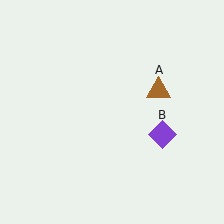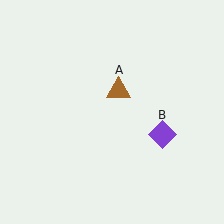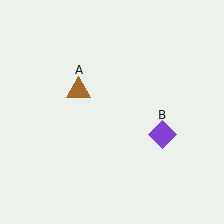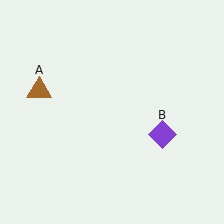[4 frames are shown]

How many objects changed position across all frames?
1 object changed position: brown triangle (object A).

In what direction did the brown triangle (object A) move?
The brown triangle (object A) moved left.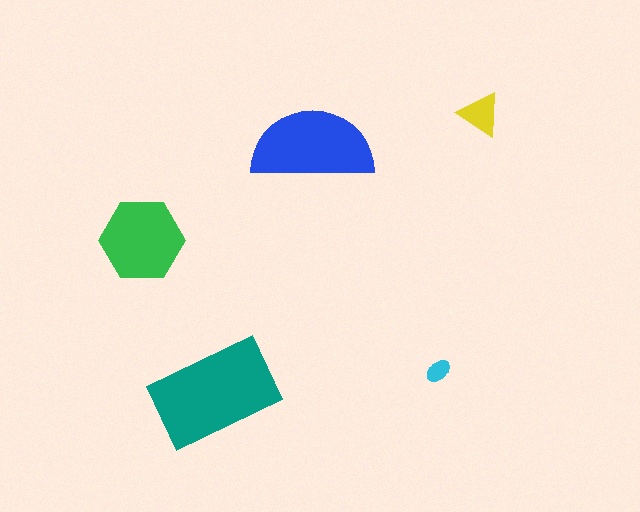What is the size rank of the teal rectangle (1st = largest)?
1st.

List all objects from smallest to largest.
The cyan ellipse, the yellow triangle, the green hexagon, the blue semicircle, the teal rectangle.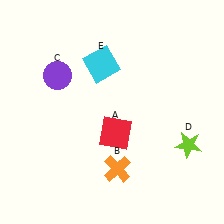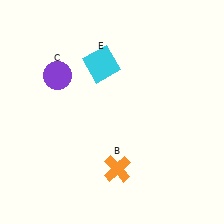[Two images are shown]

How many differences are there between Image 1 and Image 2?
There are 2 differences between the two images.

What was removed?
The red square (A), the lime star (D) were removed in Image 2.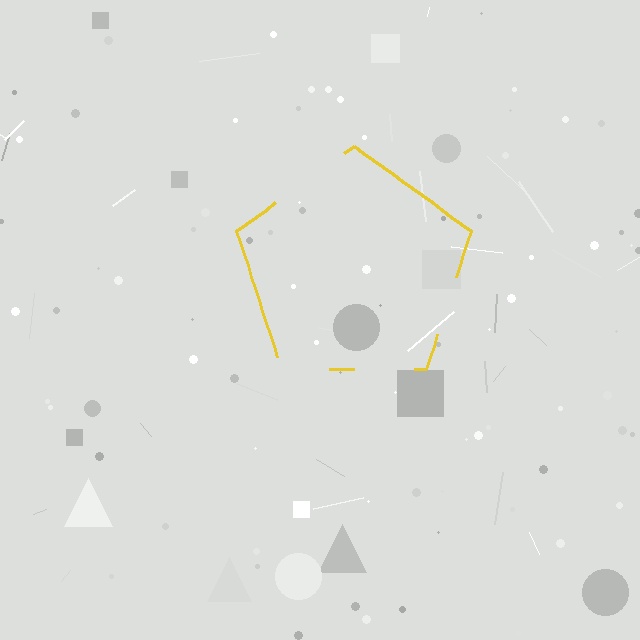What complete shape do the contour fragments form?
The contour fragments form a pentagon.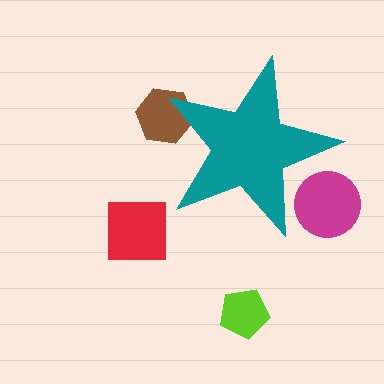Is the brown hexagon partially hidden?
Yes, the brown hexagon is partially hidden behind the teal star.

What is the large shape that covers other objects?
A teal star.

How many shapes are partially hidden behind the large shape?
2 shapes are partially hidden.